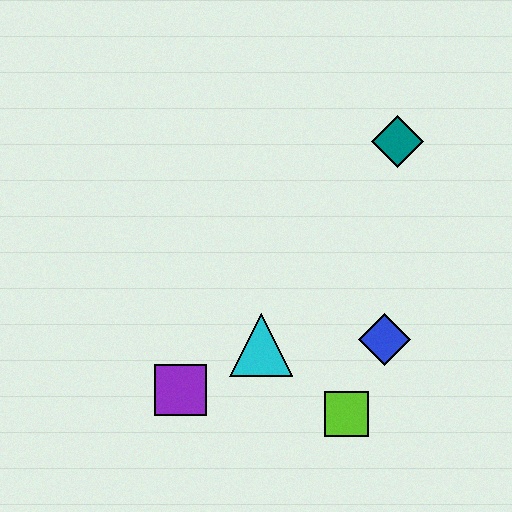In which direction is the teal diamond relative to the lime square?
The teal diamond is above the lime square.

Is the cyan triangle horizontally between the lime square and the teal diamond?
No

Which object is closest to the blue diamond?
The lime square is closest to the blue diamond.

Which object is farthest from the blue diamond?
The purple square is farthest from the blue diamond.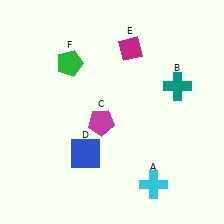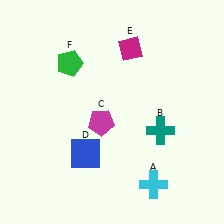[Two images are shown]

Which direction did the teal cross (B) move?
The teal cross (B) moved down.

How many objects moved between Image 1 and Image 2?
1 object moved between the two images.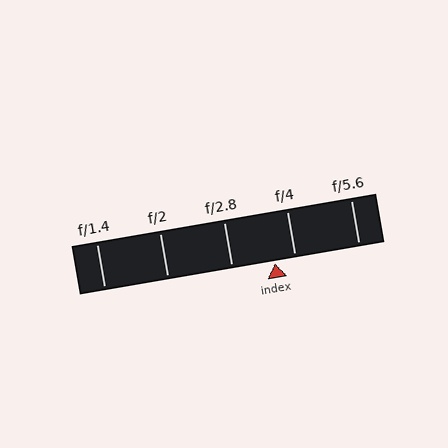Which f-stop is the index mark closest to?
The index mark is closest to f/4.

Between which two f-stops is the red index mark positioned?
The index mark is between f/2.8 and f/4.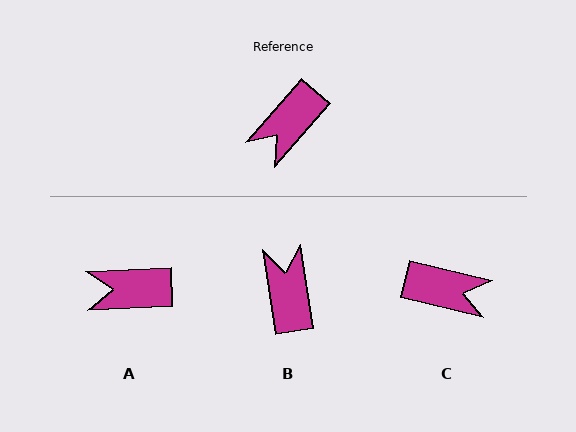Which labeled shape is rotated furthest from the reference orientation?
B, about 131 degrees away.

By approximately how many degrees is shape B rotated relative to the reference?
Approximately 131 degrees clockwise.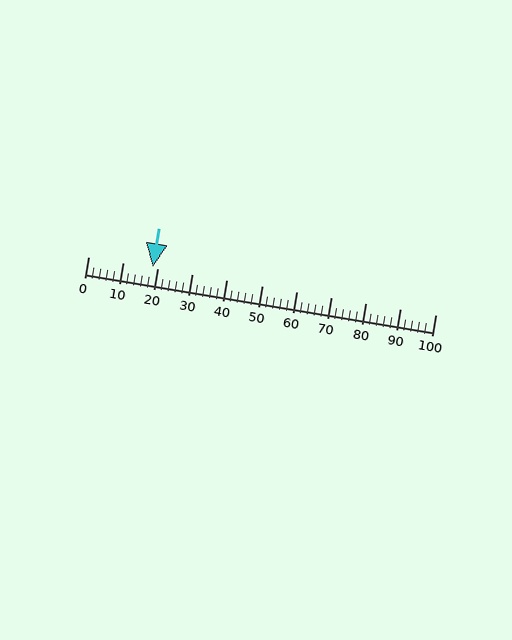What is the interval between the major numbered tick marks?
The major tick marks are spaced 10 units apart.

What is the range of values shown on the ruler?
The ruler shows values from 0 to 100.